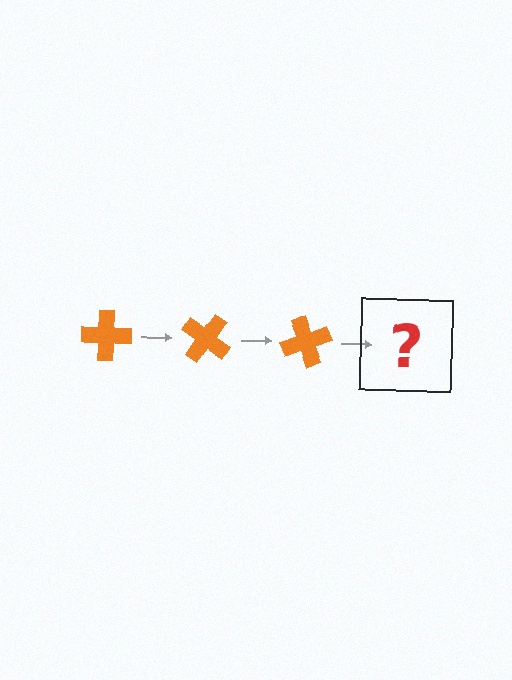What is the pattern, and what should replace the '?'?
The pattern is that the cross rotates 35 degrees each step. The '?' should be an orange cross rotated 105 degrees.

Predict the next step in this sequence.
The next step is an orange cross rotated 105 degrees.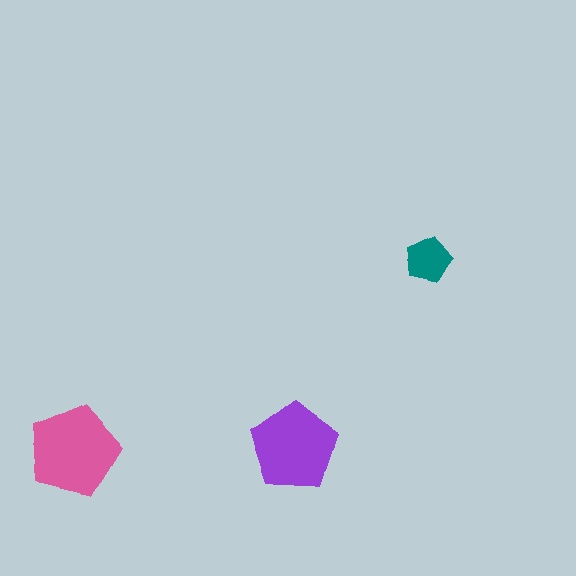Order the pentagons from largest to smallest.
the pink one, the purple one, the teal one.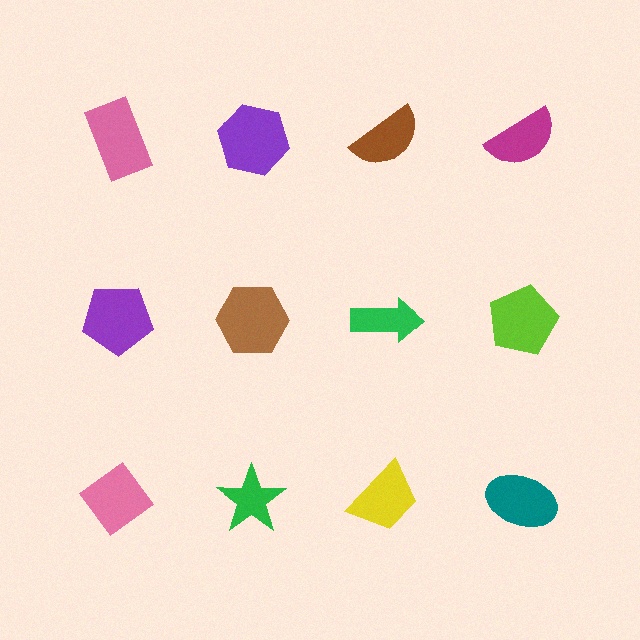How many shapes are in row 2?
4 shapes.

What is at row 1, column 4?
A magenta semicircle.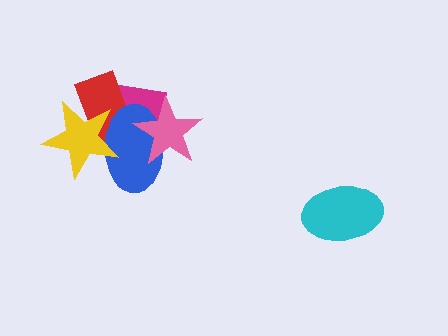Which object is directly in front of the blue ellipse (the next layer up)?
The pink star is directly in front of the blue ellipse.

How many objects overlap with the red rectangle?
3 objects overlap with the red rectangle.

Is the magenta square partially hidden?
Yes, it is partially covered by another shape.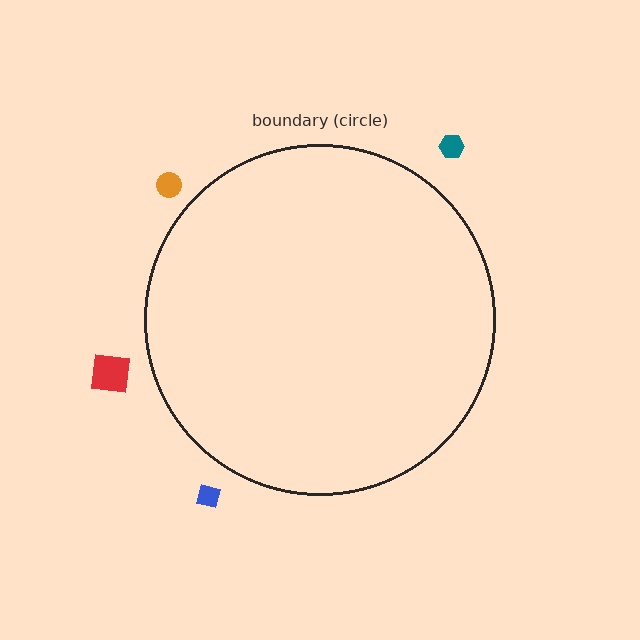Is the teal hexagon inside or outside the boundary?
Outside.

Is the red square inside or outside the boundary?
Outside.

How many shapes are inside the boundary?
0 inside, 4 outside.